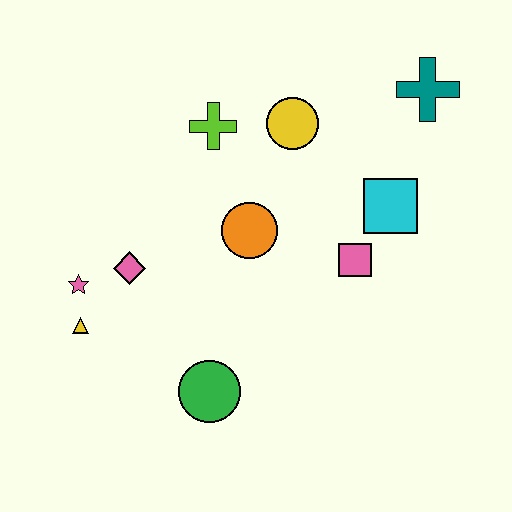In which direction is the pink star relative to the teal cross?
The pink star is to the left of the teal cross.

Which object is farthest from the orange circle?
The teal cross is farthest from the orange circle.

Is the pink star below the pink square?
Yes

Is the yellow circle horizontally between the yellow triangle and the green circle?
No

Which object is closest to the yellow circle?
The lime cross is closest to the yellow circle.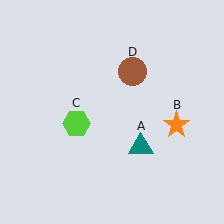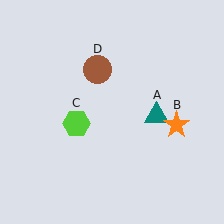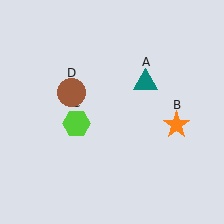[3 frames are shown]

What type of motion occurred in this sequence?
The teal triangle (object A), brown circle (object D) rotated counterclockwise around the center of the scene.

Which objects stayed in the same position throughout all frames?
Orange star (object B) and lime hexagon (object C) remained stationary.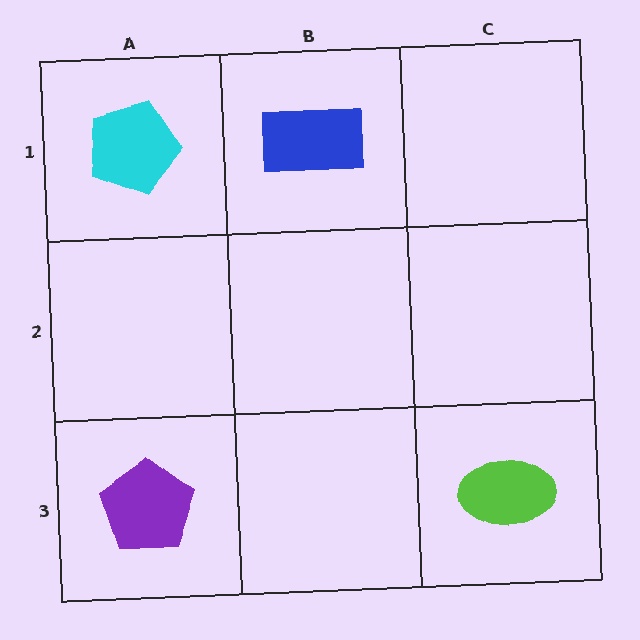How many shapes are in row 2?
0 shapes.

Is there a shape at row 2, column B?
No, that cell is empty.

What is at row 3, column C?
A lime ellipse.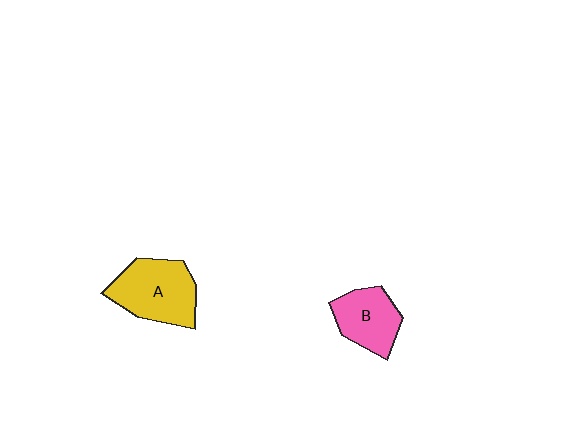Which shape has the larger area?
Shape A (yellow).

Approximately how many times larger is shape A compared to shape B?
Approximately 1.3 times.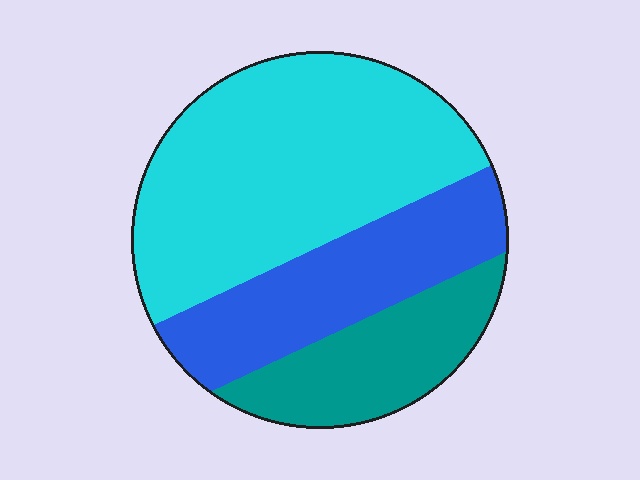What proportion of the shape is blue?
Blue covers around 25% of the shape.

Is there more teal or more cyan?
Cyan.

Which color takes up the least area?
Teal, at roughly 20%.